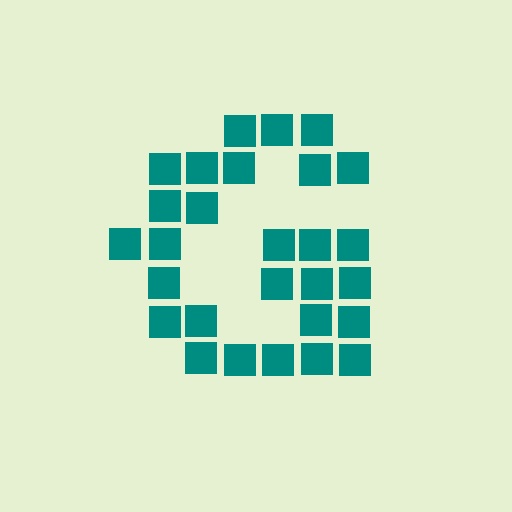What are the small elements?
The small elements are squares.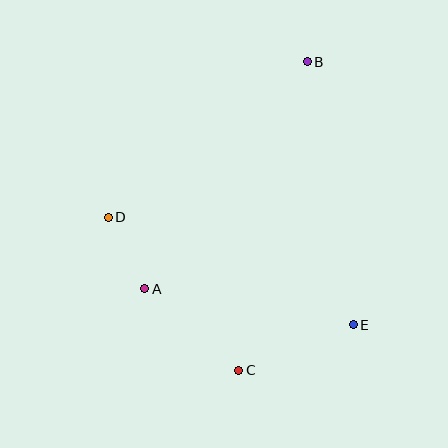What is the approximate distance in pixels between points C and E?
The distance between C and E is approximately 123 pixels.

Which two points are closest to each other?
Points A and D are closest to each other.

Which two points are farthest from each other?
Points B and C are farthest from each other.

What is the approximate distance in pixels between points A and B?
The distance between A and B is approximately 279 pixels.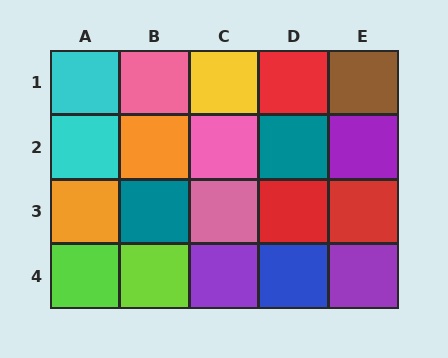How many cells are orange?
2 cells are orange.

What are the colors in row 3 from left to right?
Orange, teal, pink, red, red.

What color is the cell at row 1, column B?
Pink.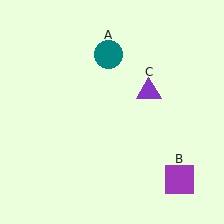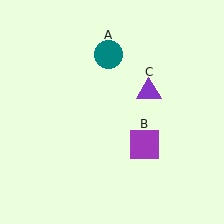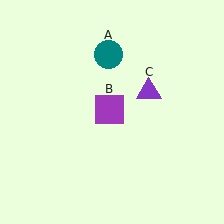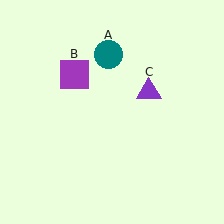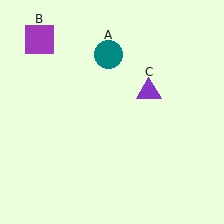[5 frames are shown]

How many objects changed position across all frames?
1 object changed position: purple square (object B).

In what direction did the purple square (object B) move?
The purple square (object B) moved up and to the left.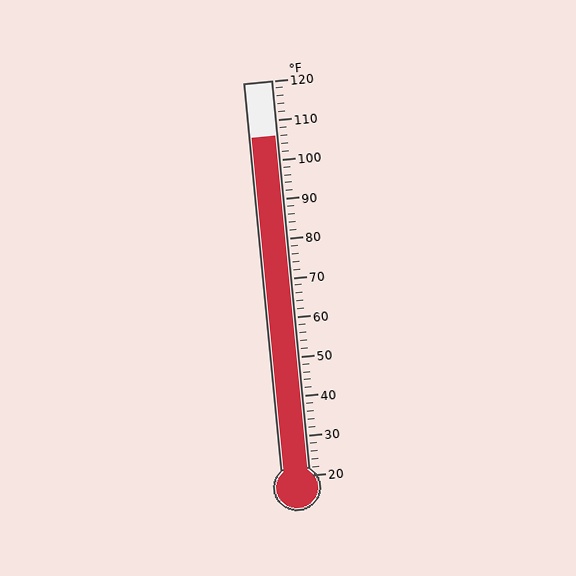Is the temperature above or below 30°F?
The temperature is above 30°F.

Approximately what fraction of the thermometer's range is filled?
The thermometer is filled to approximately 85% of its range.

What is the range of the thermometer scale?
The thermometer scale ranges from 20°F to 120°F.